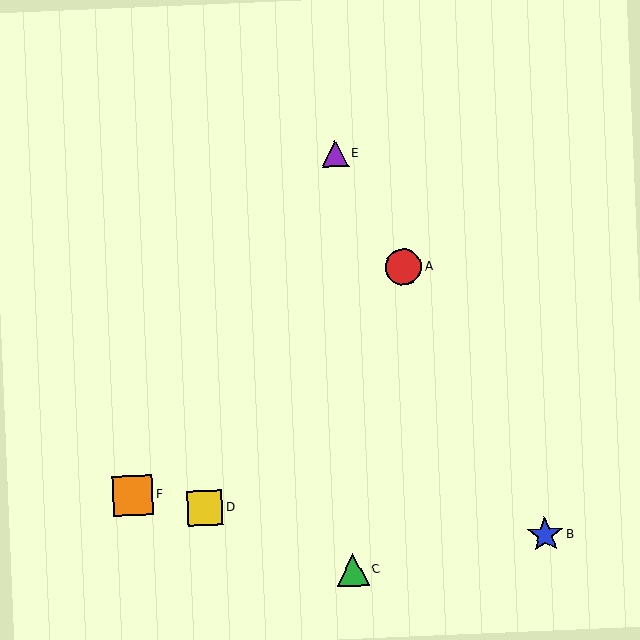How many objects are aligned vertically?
2 objects (C, E) are aligned vertically.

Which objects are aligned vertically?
Objects C, E are aligned vertically.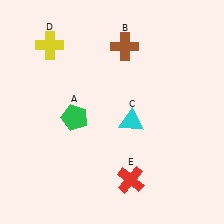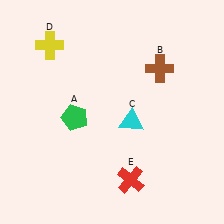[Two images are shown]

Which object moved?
The brown cross (B) moved right.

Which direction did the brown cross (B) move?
The brown cross (B) moved right.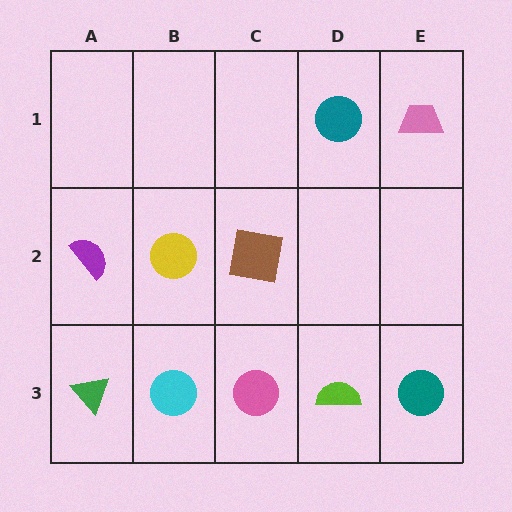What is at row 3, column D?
A lime semicircle.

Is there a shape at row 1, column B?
No, that cell is empty.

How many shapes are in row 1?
2 shapes.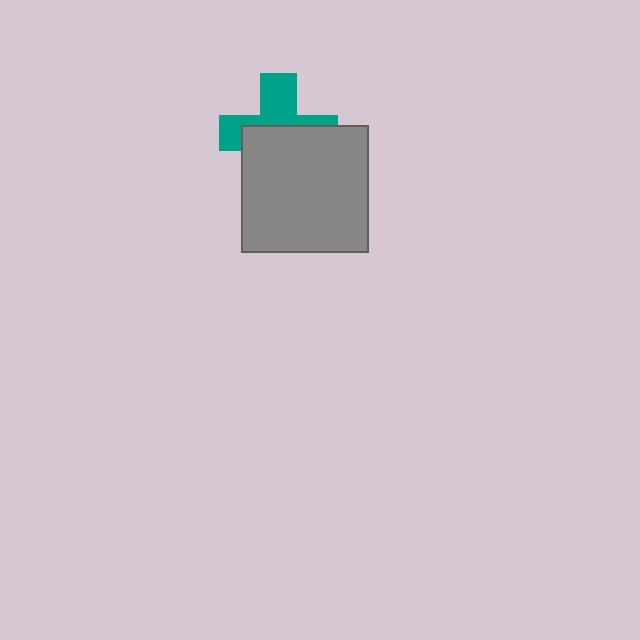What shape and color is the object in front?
The object in front is a gray square.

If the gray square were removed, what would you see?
You would see the complete teal cross.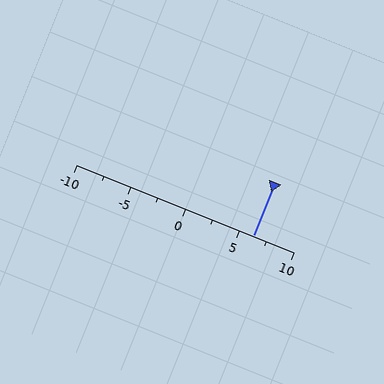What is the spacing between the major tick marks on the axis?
The major ticks are spaced 5 apart.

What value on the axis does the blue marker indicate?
The marker indicates approximately 6.2.